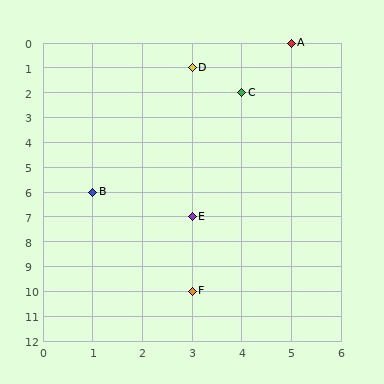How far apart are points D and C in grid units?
Points D and C are 1 column and 1 row apart (about 1.4 grid units diagonally).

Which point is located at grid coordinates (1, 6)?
Point B is at (1, 6).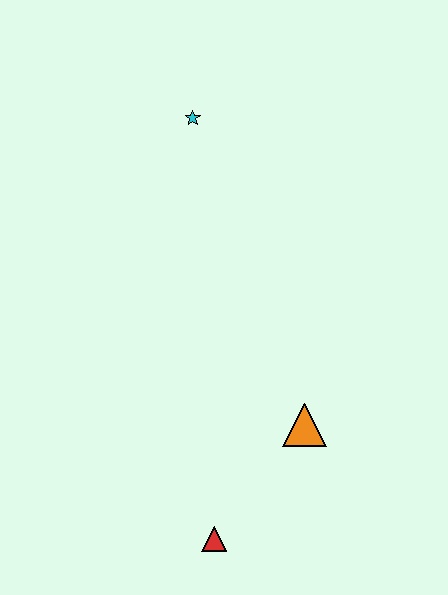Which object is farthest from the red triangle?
The cyan star is farthest from the red triangle.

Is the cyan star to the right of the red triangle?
No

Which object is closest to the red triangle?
The orange triangle is closest to the red triangle.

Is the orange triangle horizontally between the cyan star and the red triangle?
No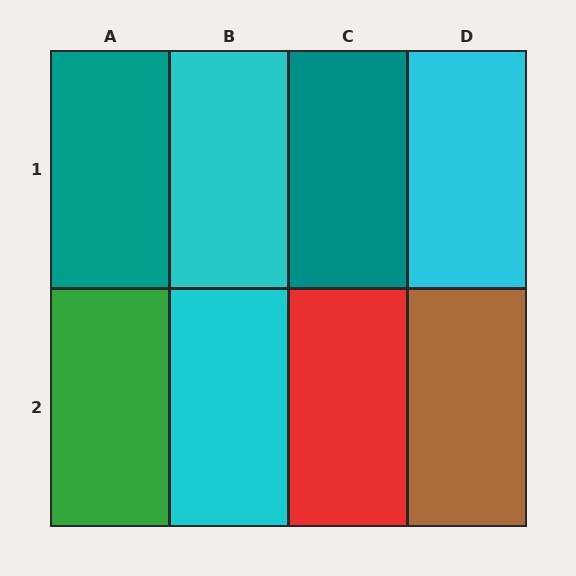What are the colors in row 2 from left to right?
Green, cyan, red, brown.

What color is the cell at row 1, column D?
Cyan.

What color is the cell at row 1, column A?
Teal.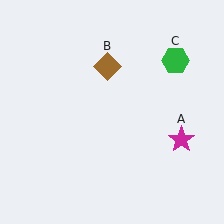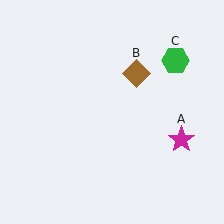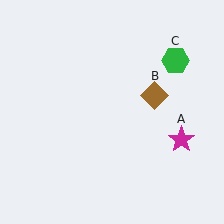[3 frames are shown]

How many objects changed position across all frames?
1 object changed position: brown diamond (object B).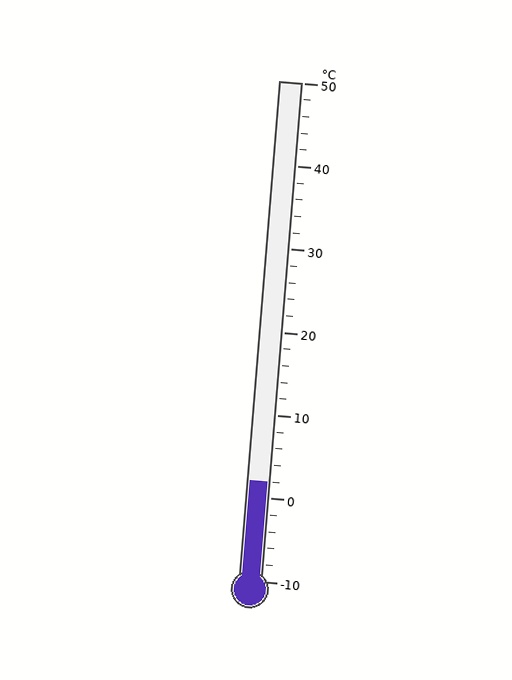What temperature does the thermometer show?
The thermometer shows approximately 2°C.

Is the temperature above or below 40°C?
The temperature is below 40°C.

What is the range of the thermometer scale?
The thermometer scale ranges from -10°C to 50°C.